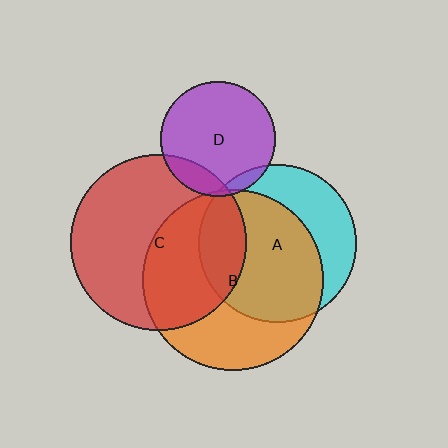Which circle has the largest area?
Circle B (orange).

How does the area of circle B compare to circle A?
Approximately 1.3 times.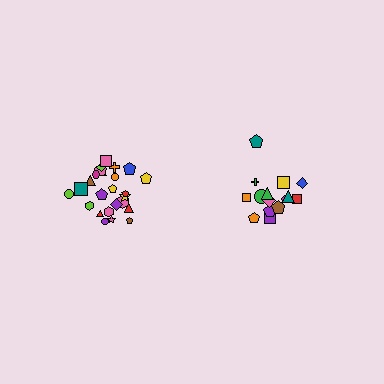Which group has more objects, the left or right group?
The left group.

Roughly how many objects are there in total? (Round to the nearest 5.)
Roughly 40 objects in total.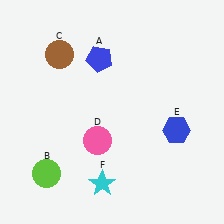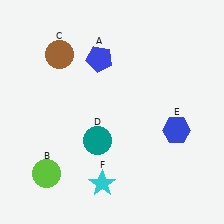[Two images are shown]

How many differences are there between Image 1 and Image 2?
There is 1 difference between the two images.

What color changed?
The circle (D) changed from pink in Image 1 to teal in Image 2.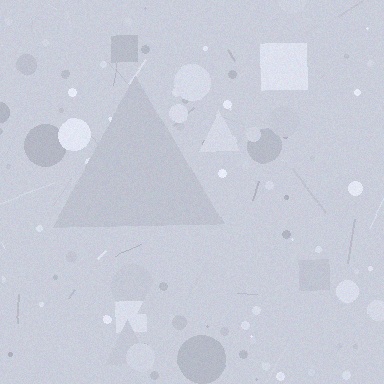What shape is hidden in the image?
A triangle is hidden in the image.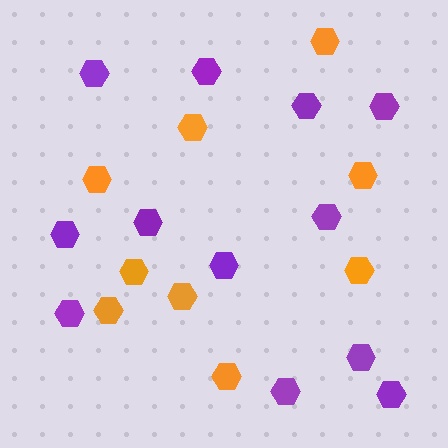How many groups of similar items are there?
There are 2 groups: one group of purple hexagons (12) and one group of orange hexagons (9).